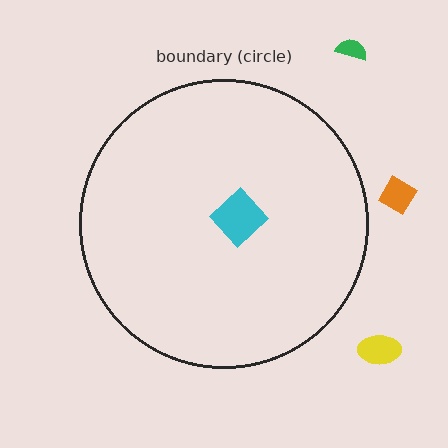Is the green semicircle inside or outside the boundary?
Outside.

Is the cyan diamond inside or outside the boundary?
Inside.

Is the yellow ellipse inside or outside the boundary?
Outside.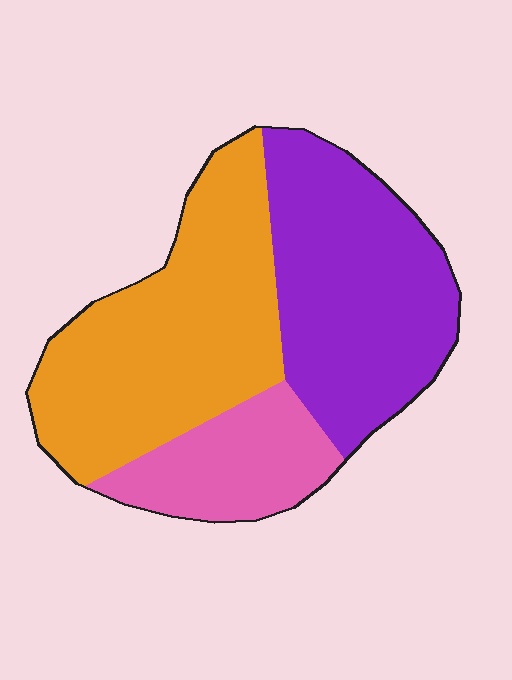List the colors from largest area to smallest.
From largest to smallest: orange, purple, pink.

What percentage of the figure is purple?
Purple covers about 40% of the figure.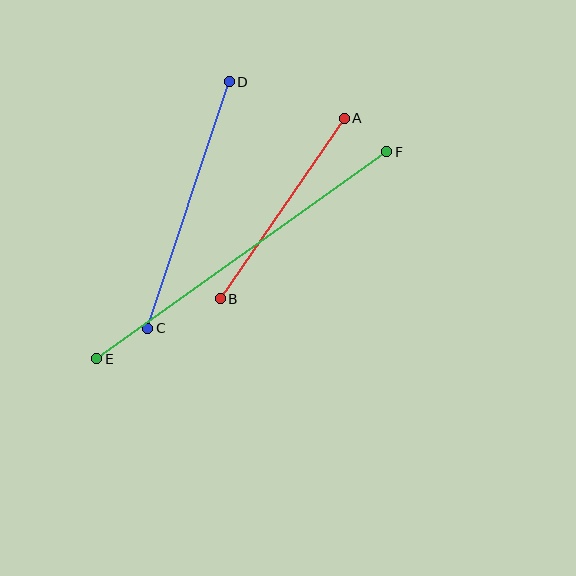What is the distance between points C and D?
The distance is approximately 260 pixels.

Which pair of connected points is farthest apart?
Points E and F are farthest apart.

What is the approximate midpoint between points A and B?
The midpoint is at approximately (282, 209) pixels.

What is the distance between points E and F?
The distance is approximately 356 pixels.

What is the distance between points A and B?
The distance is approximately 219 pixels.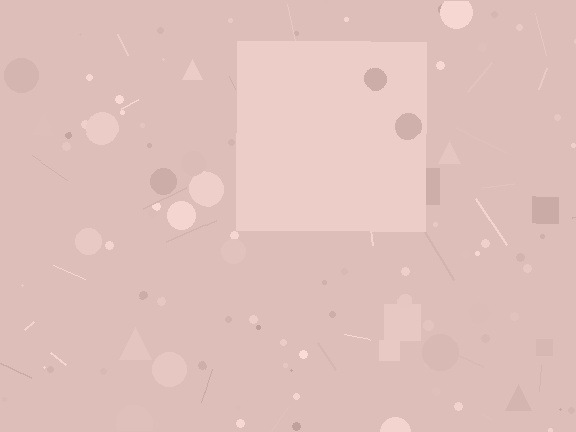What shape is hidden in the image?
A square is hidden in the image.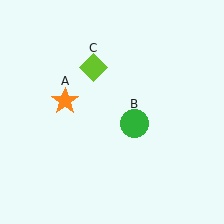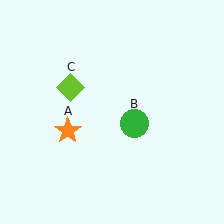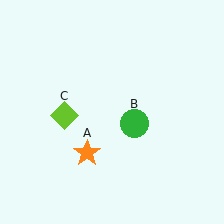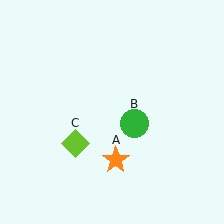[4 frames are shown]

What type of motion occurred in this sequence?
The orange star (object A), lime diamond (object C) rotated counterclockwise around the center of the scene.